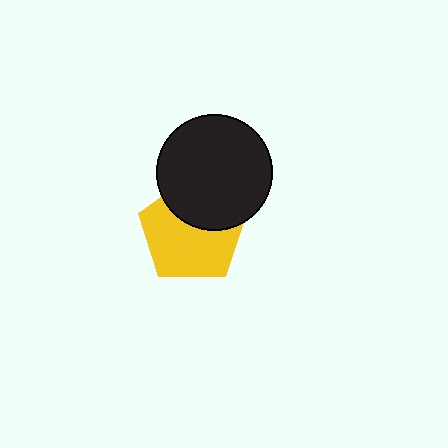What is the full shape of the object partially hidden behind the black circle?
The partially hidden object is a yellow pentagon.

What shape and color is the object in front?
The object in front is a black circle.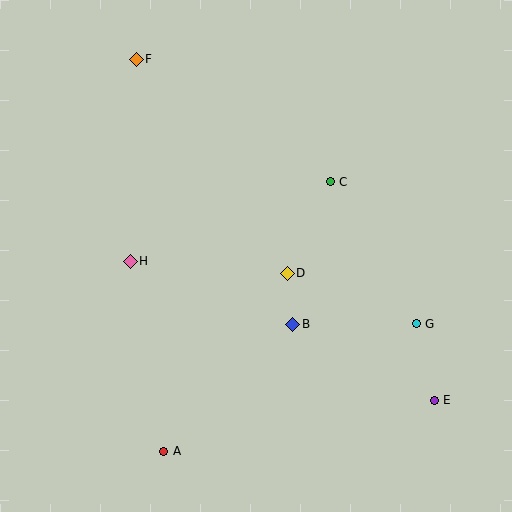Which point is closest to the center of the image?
Point D at (287, 273) is closest to the center.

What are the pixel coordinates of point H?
Point H is at (130, 261).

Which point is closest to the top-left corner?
Point F is closest to the top-left corner.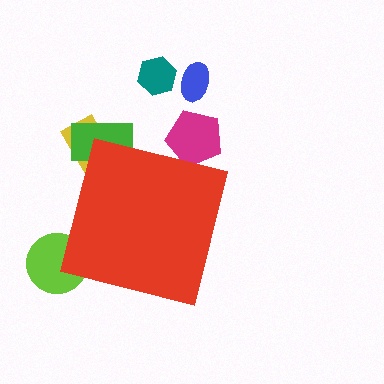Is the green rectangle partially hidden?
Yes, the green rectangle is partially hidden behind the red square.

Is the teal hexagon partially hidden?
No, the teal hexagon is fully visible.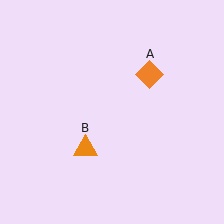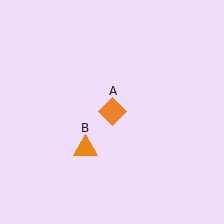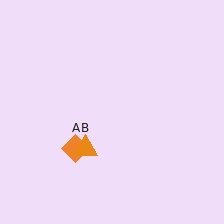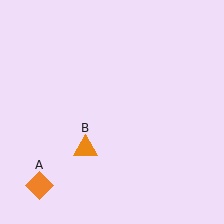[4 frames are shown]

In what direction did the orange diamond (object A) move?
The orange diamond (object A) moved down and to the left.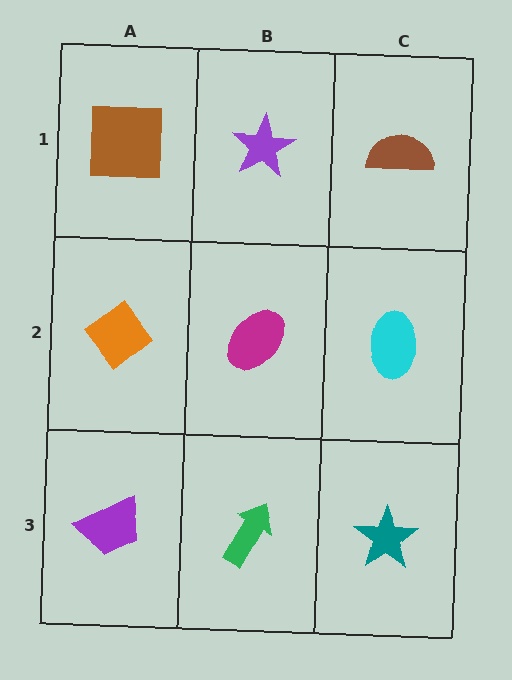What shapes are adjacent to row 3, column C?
A cyan ellipse (row 2, column C), a green arrow (row 3, column B).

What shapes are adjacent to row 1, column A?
An orange diamond (row 2, column A), a purple star (row 1, column B).